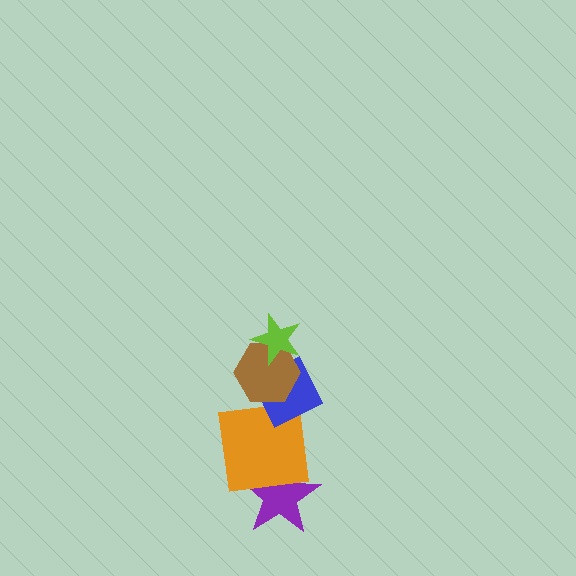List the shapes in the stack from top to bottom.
From top to bottom: the lime star, the brown hexagon, the blue diamond, the orange square, the purple star.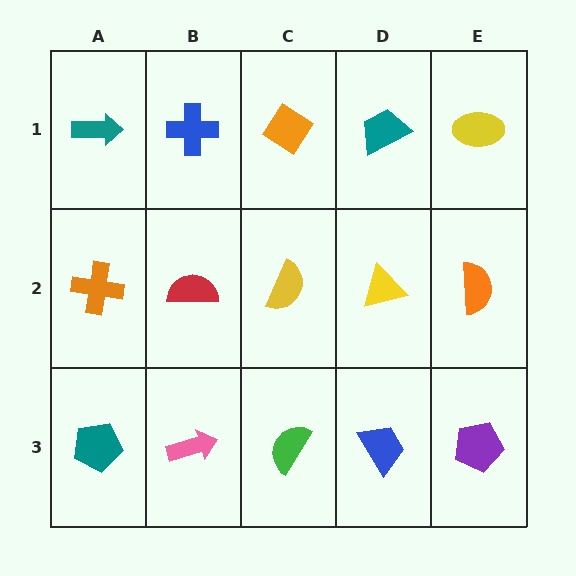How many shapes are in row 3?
5 shapes.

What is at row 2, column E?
An orange semicircle.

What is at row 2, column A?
An orange cross.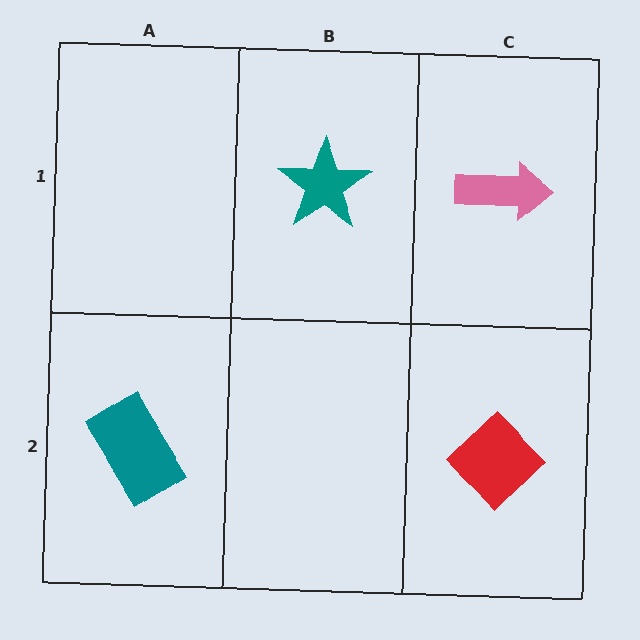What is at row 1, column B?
A teal star.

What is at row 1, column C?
A pink arrow.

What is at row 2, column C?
A red diamond.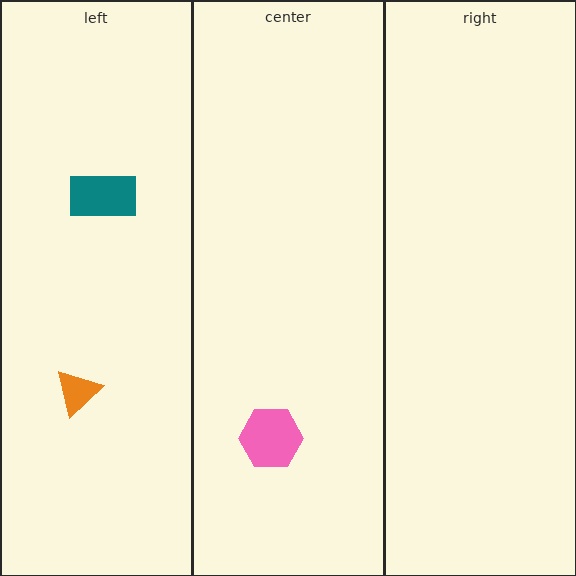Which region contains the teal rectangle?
The left region.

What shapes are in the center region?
The pink hexagon.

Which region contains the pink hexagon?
The center region.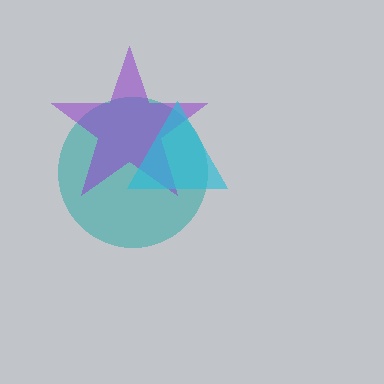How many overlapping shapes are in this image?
There are 3 overlapping shapes in the image.